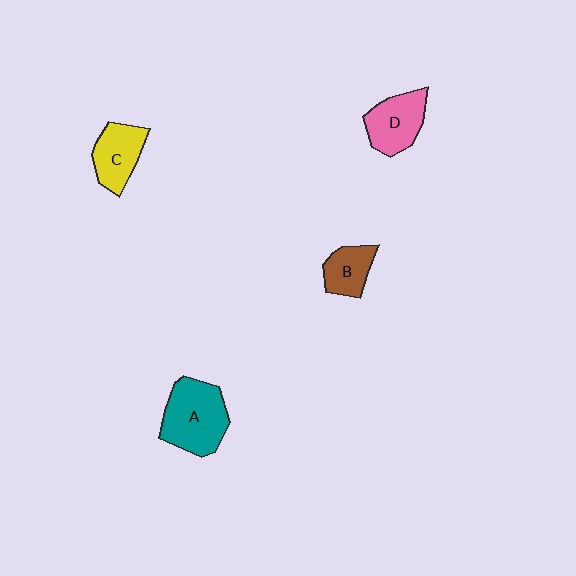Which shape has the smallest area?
Shape B (brown).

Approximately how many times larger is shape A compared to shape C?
Approximately 1.5 times.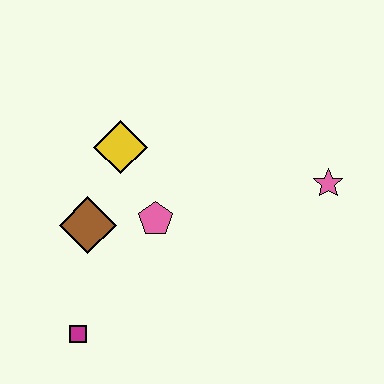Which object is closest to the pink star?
The pink pentagon is closest to the pink star.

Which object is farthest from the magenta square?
The pink star is farthest from the magenta square.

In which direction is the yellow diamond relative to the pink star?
The yellow diamond is to the left of the pink star.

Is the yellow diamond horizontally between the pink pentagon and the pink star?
No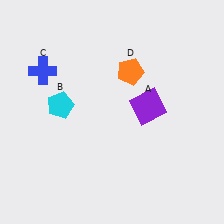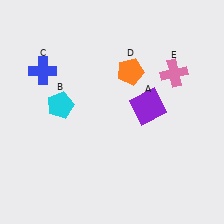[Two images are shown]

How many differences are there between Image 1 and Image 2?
There is 1 difference between the two images.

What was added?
A pink cross (E) was added in Image 2.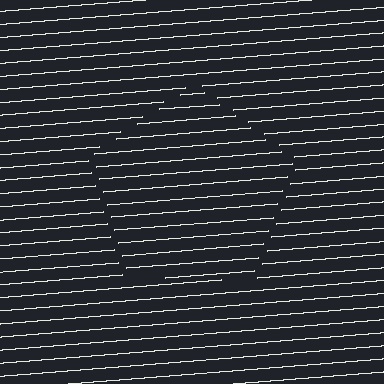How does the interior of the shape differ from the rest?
The interior of the shape contains the same grating, shifted by half a period — the contour is defined by the phase discontinuity where line-ends from the inner and outer gratings abut.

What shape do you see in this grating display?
An illusory pentagon. The interior of the shape contains the same grating, shifted by half a period — the contour is defined by the phase discontinuity where line-ends from the inner and outer gratings abut.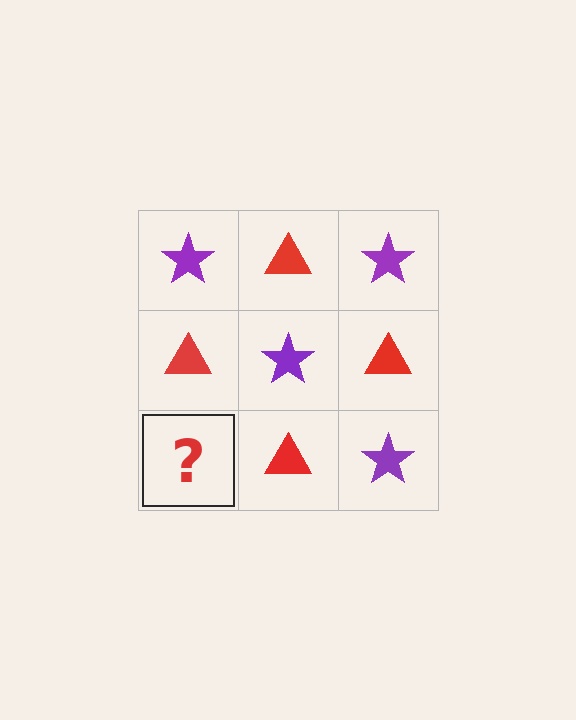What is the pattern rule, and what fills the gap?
The rule is that it alternates purple star and red triangle in a checkerboard pattern. The gap should be filled with a purple star.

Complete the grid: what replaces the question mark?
The question mark should be replaced with a purple star.